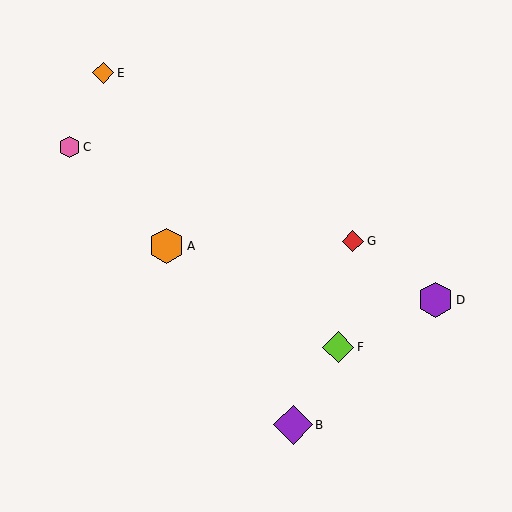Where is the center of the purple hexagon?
The center of the purple hexagon is at (436, 300).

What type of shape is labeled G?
Shape G is a red diamond.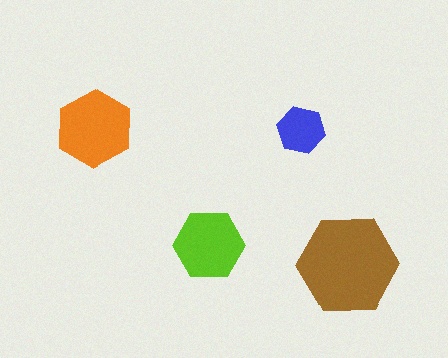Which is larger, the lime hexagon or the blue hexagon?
The lime one.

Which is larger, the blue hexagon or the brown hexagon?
The brown one.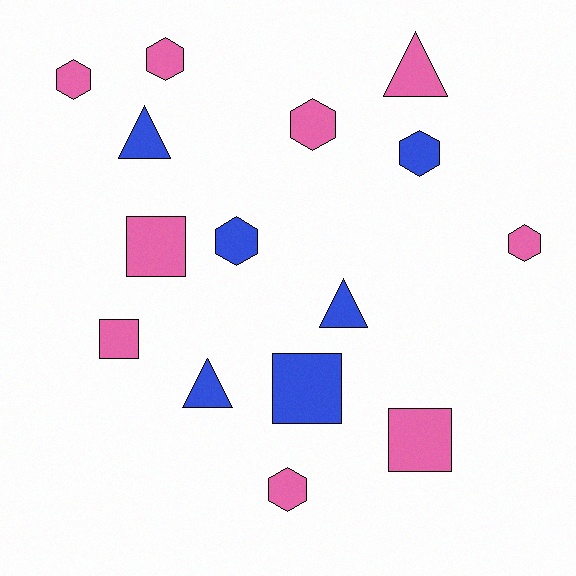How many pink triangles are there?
There is 1 pink triangle.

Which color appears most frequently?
Pink, with 9 objects.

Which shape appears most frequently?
Hexagon, with 7 objects.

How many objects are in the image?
There are 15 objects.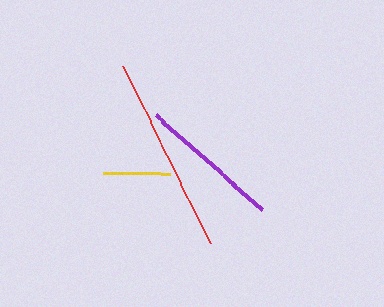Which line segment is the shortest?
The yellow line is the shortest at approximately 67 pixels.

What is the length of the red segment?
The red segment is approximately 197 pixels long.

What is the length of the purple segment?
The purple segment is approximately 143 pixels long.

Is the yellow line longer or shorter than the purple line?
The purple line is longer than the yellow line.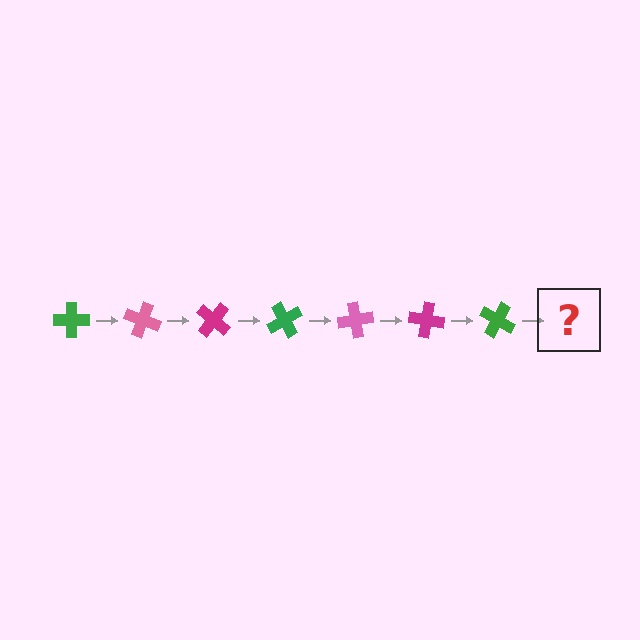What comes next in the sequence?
The next element should be a pink cross, rotated 140 degrees from the start.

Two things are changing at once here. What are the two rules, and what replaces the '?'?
The two rules are that it rotates 20 degrees each step and the color cycles through green, pink, and magenta. The '?' should be a pink cross, rotated 140 degrees from the start.